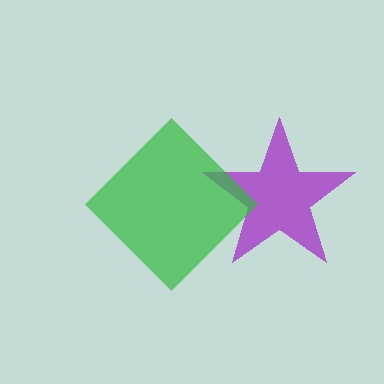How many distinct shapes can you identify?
There are 2 distinct shapes: a purple star, a green diamond.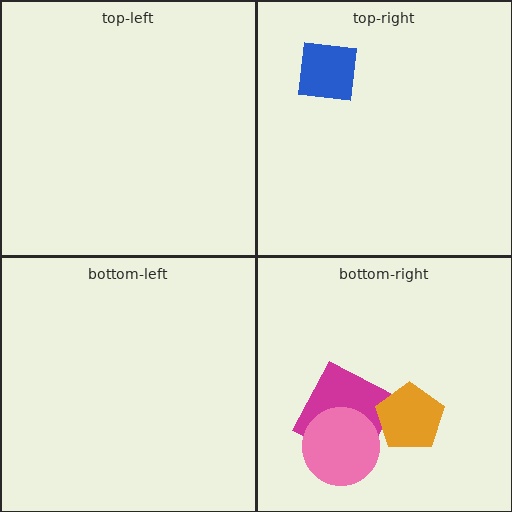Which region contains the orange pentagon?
The bottom-right region.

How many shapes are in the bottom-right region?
3.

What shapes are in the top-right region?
The blue square.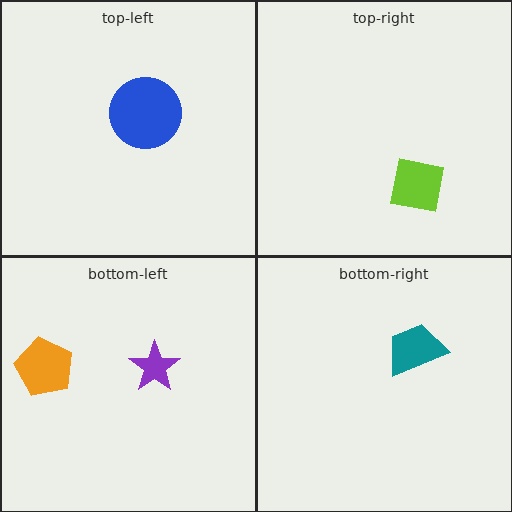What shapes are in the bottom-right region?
The teal trapezoid.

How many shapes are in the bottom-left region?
2.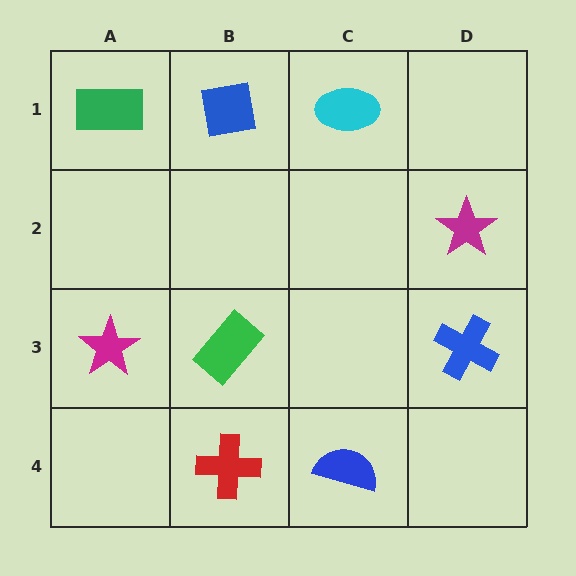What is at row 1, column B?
A blue square.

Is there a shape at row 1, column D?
No, that cell is empty.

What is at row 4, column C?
A blue semicircle.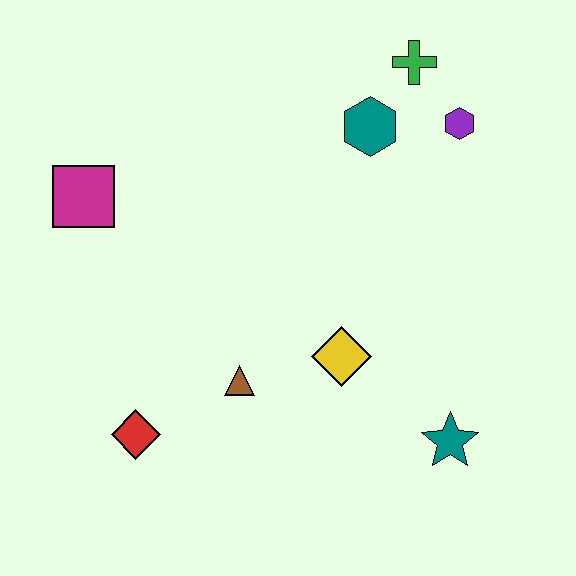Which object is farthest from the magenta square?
The teal star is farthest from the magenta square.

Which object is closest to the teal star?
The yellow diamond is closest to the teal star.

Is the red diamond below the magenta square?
Yes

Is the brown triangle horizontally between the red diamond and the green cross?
Yes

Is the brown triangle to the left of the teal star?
Yes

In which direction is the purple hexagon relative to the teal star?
The purple hexagon is above the teal star.